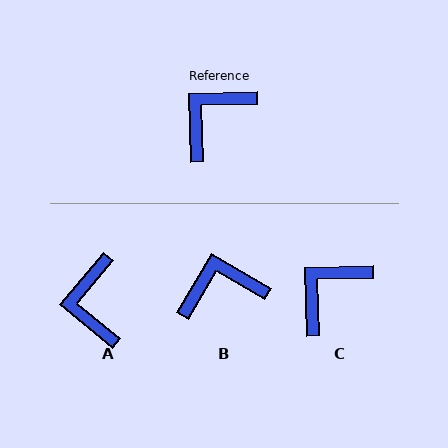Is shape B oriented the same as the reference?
No, it is off by about 32 degrees.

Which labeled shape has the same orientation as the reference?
C.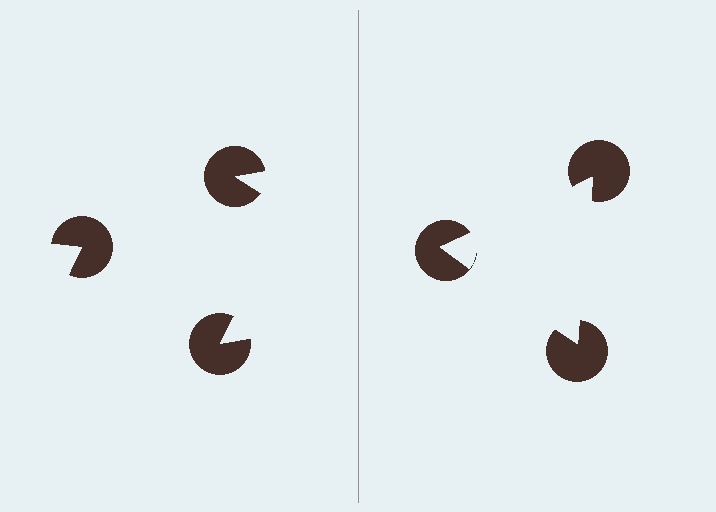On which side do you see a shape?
An illusory triangle appears on the right side. On the left side the wedge cuts are rotated, so no coherent shape forms.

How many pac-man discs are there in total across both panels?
6 — 3 on each side.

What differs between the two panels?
The pac-man discs are positioned identically on both sides; only the wedge orientations differ. On the right they align to a triangle; on the left they are misaligned.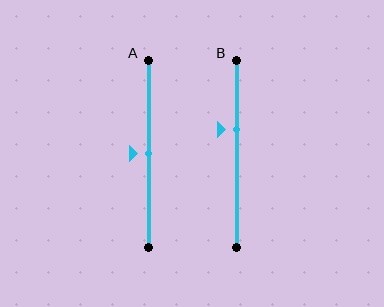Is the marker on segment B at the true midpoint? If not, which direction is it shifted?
No, the marker on segment B is shifted upward by about 13% of the segment length.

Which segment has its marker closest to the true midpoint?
Segment A has its marker closest to the true midpoint.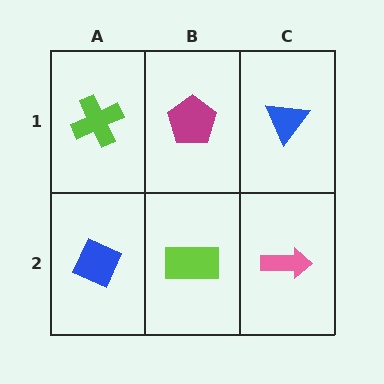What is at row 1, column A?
A lime cross.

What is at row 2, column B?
A lime rectangle.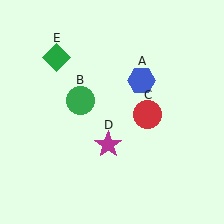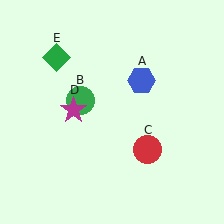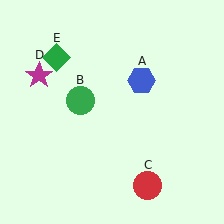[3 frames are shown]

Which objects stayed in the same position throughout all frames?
Blue hexagon (object A) and green circle (object B) and green diamond (object E) remained stationary.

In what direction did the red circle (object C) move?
The red circle (object C) moved down.